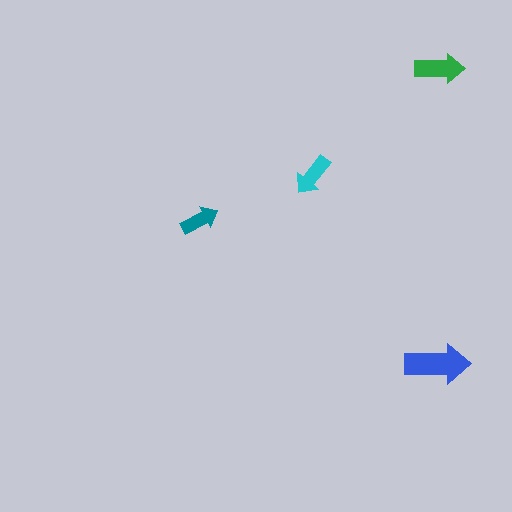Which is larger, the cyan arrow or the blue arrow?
The blue one.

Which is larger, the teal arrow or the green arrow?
The green one.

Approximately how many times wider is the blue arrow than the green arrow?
About 1.5 times wider.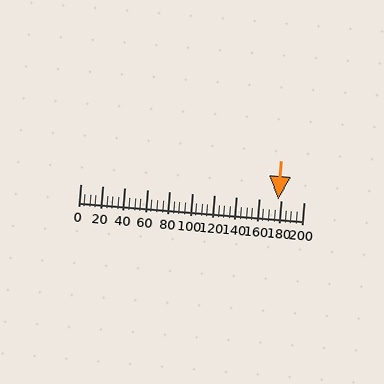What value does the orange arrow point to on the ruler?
The orange arrow points to approximately 178.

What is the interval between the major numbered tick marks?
The major tick marks are spaced 20 units apart.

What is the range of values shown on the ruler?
The ruler shows values from 0 to 200.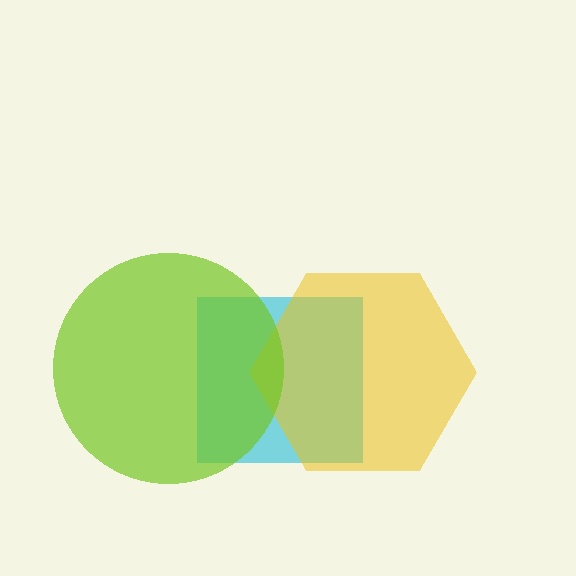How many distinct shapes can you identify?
There are 3 distinct shapes: a cyan square, a yellow hexagon, a lime circle.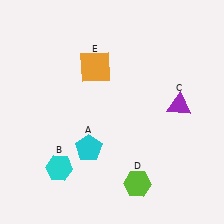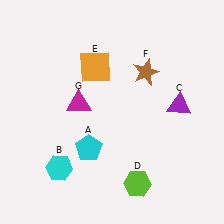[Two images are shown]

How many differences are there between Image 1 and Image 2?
There are 2 differences between the two images.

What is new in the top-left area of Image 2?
A magenta triangle (G) was added in the top-left area of Image 2.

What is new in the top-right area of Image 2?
A brown star (F) was added in the top-right area of Image 2.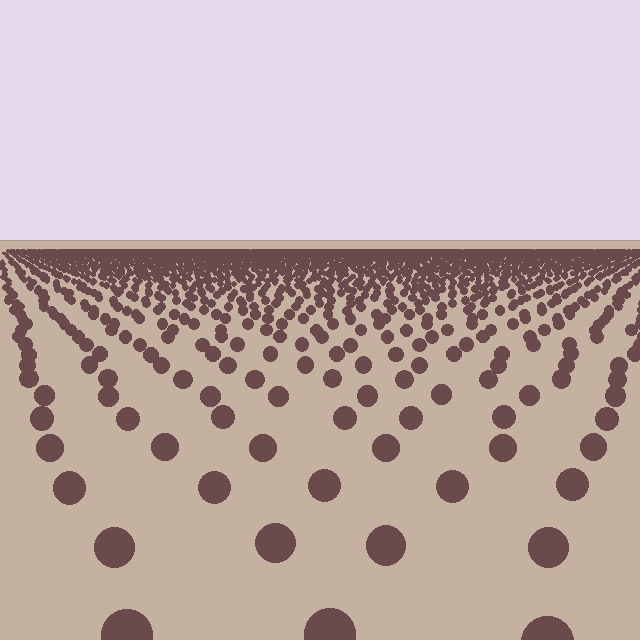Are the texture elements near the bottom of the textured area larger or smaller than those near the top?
Larger. Near the bottom, elements are closer to the viewer and appear at a bigger on-screen size.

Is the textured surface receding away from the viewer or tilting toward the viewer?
The surface is receding away from the viewer. Texture elements get smaller and denser toward the top.